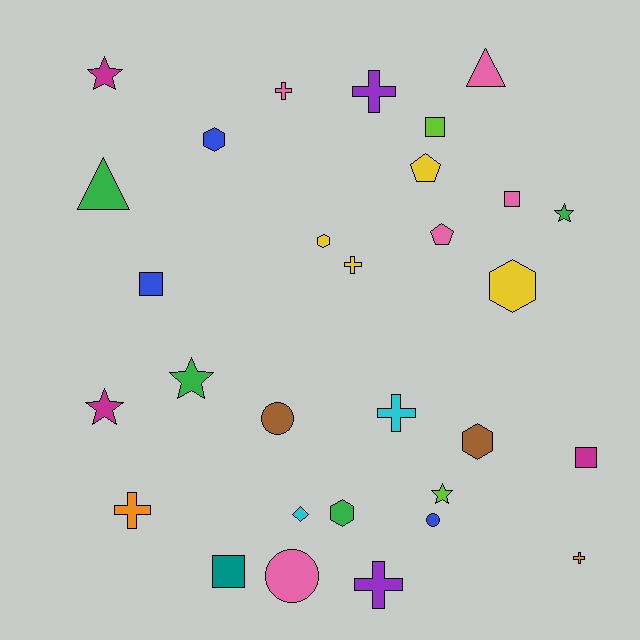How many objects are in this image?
There are 30 objects.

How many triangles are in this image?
There are 2 triangles.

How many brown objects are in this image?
There are 2 brown objects.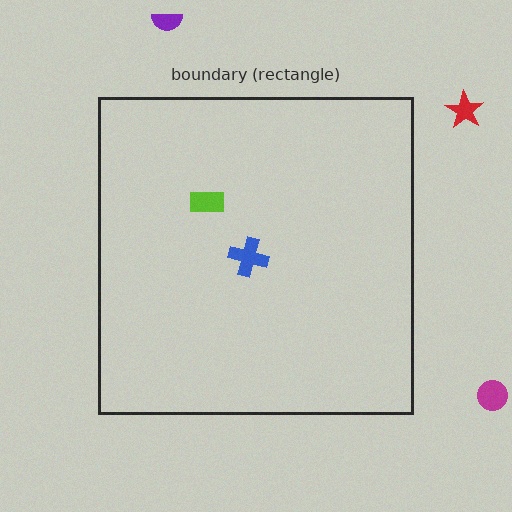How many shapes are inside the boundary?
2 inside, 3 outside.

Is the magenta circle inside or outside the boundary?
Outside.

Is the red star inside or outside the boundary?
Outside.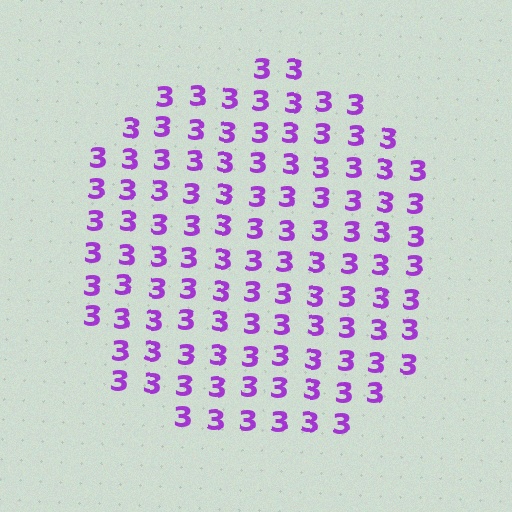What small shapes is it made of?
It is made of small digit 3's.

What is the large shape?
The large shape is a circle.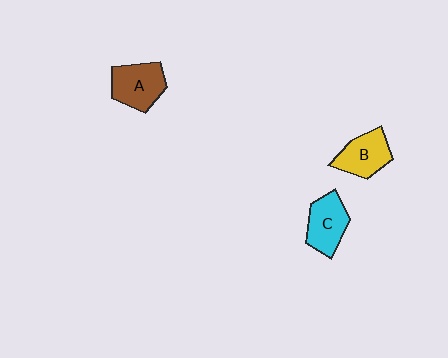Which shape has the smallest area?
Shape B (yellow).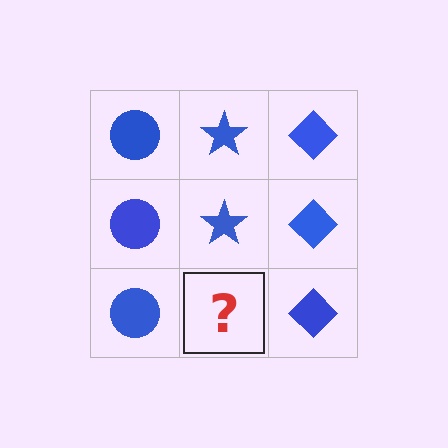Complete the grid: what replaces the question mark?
The question mark should be replaced with a blue star.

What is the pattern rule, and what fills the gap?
The rule is that each column has a consistent shape. The gap should be filled with a blue star.